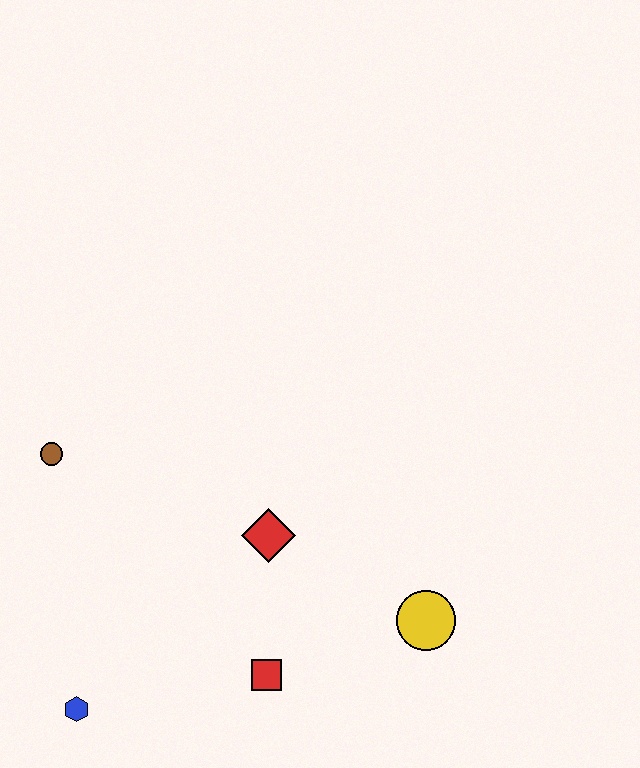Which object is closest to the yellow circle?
The red square is closest to the yellow circle.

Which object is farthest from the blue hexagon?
The yellow circle is farthest from the blue hexagon.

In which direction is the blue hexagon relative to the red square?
The blue hexagon is to the left of the red square.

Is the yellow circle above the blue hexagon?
Yes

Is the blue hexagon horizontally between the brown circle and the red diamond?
Yes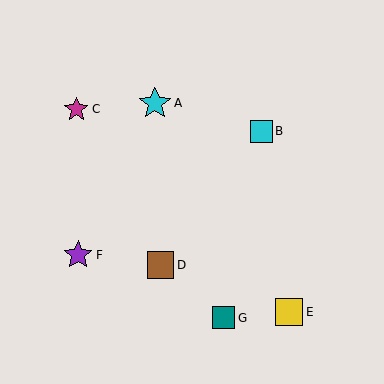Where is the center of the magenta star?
The center of the magenta star is at (76, 109).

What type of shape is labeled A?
Shape A is a cyan star.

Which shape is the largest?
The cyan star (labeled A) is the largest.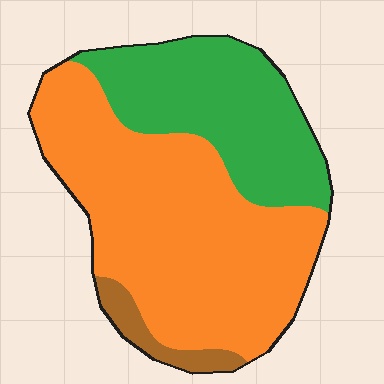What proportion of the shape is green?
Green takes up between a quarter and a half of the shape.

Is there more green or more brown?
Green.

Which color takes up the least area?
Brown, at roughly 5%.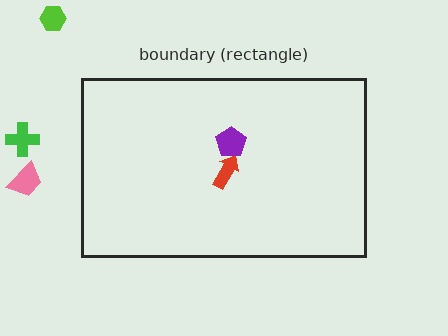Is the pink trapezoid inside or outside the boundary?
Outside.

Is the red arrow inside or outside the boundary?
Inside.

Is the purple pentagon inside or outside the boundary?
Inside.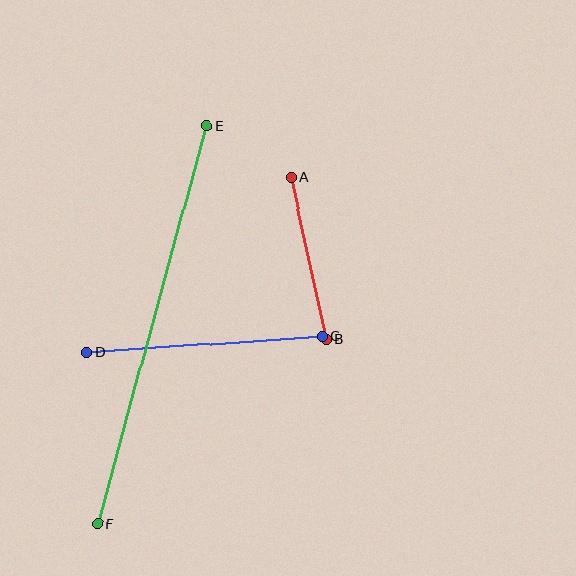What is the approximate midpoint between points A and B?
The midpoint is at approximately (308, 258) pixels.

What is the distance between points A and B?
The distance is approximately 166 pixels.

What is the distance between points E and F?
The distance is approximately 413 pixels.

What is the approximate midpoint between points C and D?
The midpoint is at approximately (204, 344) pixels.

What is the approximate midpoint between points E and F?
The midpoint is at approximately (152, 325) pixels.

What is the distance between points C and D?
The distance is approximately 236 pixels.